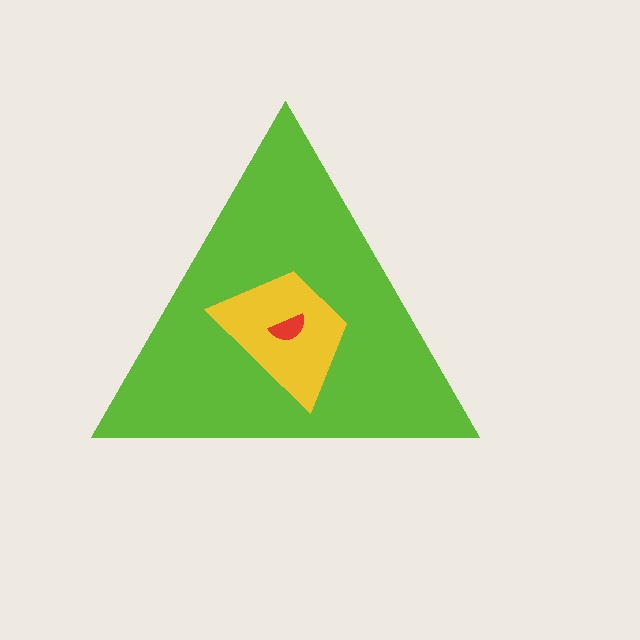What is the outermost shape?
The lime triangle.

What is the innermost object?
The red semicircle.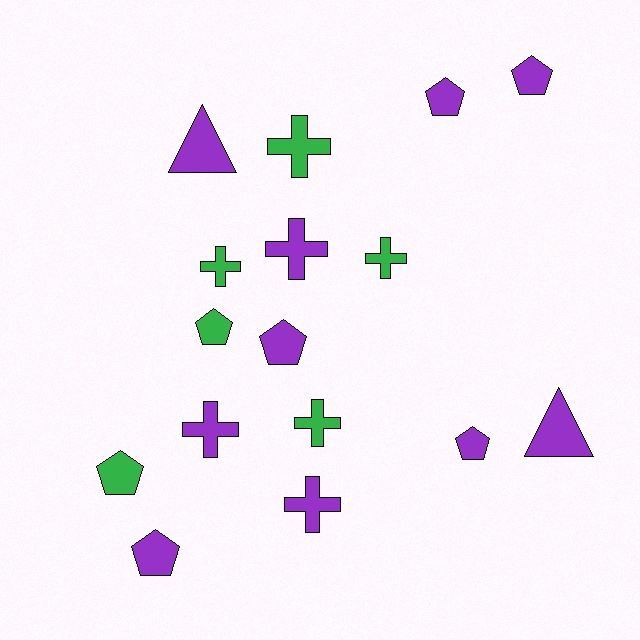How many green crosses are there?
There are 4 green crosses.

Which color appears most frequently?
Purple, with 10 objects.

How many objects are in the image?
There are 16 objects.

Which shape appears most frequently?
Pentagon, with 7 objects.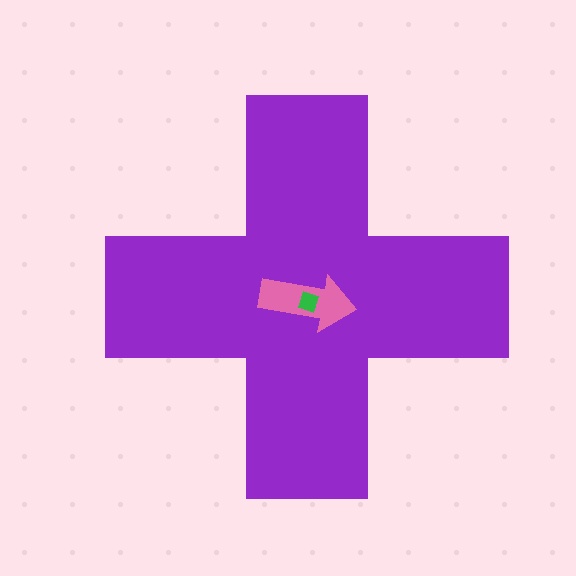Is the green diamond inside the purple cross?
Yes.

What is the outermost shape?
The purple cross.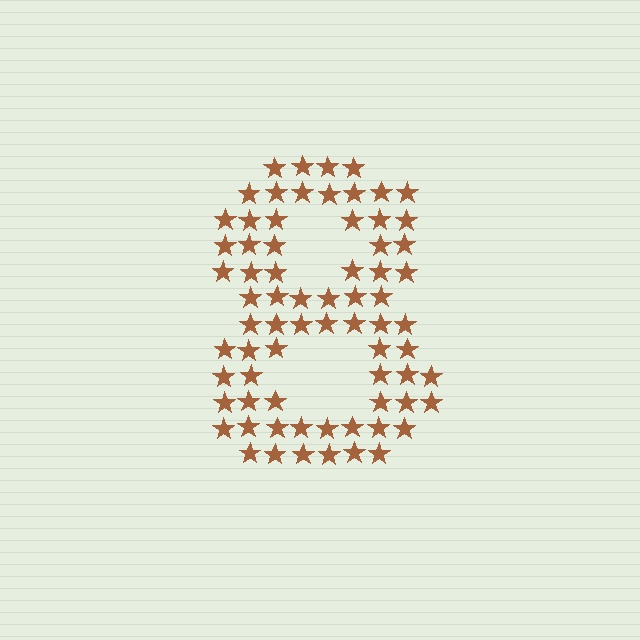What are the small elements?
The small elements are stars.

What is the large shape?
The large shape is the digit 8.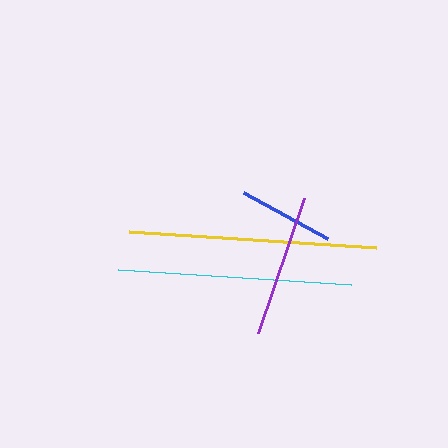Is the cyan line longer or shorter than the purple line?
The cyan line is longer than the purple line.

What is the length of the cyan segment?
The cyan segment is approximately 233 pixels long.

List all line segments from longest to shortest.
From longest to shortest: yellow, cyan, purple, blue.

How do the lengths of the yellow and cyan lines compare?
The yellow and cyan lines are approximately the same length.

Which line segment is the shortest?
The blue line is the shortest at approximately 95 pixels.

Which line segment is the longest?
The yellow line is the longest at approximately 247 pixels.